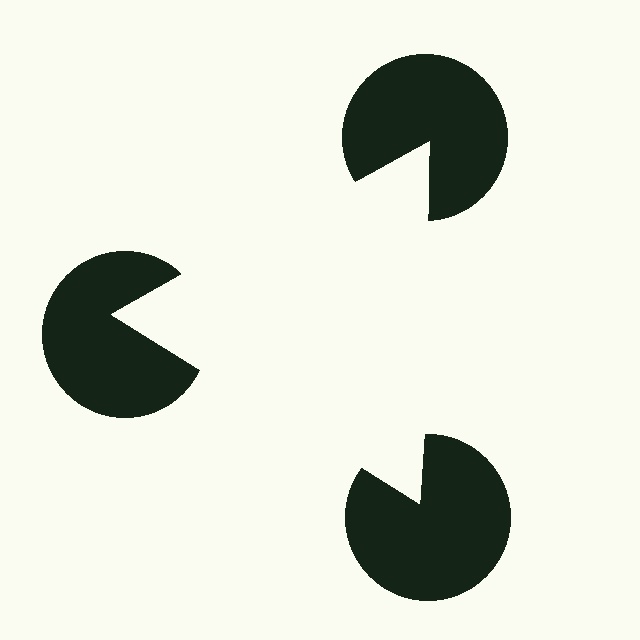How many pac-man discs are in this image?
There are 3 — one at each vertex of the illusory triangle.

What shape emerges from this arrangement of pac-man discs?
An illusory triangle — its edges are inferred from the aligned wedge cuts in the pac-man discs, not physically drawn.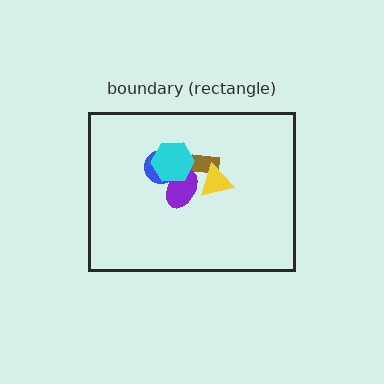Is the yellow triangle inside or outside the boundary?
Inside.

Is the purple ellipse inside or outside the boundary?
Inside.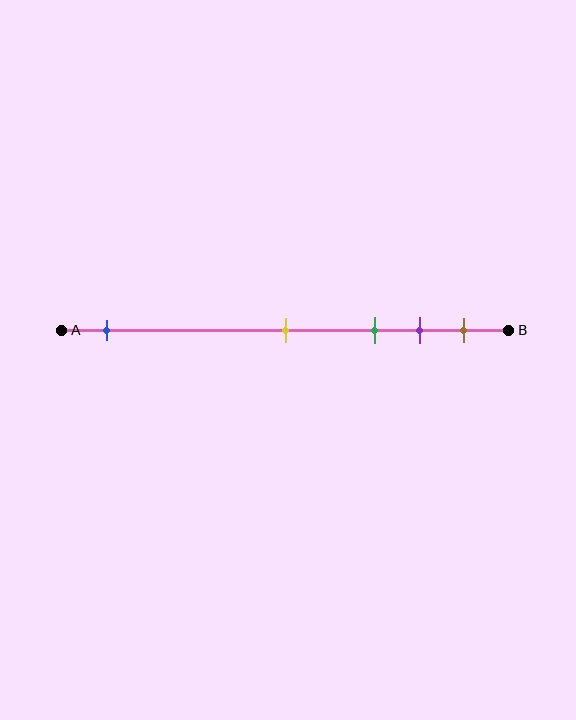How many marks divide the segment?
There are 5 marks dividing the segment.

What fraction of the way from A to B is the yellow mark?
The yellow mark is approximately 50% (0.5) of the way from A to B.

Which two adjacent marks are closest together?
The purple and brown marks are the closest adjacent pair.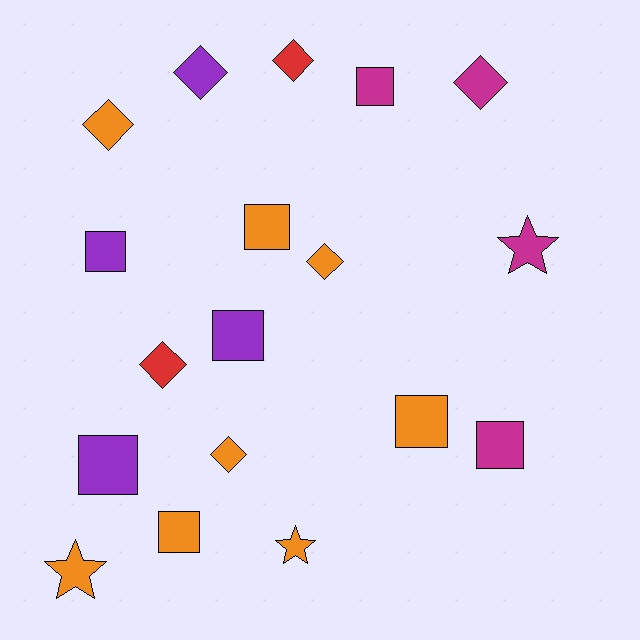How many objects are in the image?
There are 18 objects.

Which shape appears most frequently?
Square, with 8 objects.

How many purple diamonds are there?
There is 1 purple diamond.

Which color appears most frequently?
Orange, with 8 objects.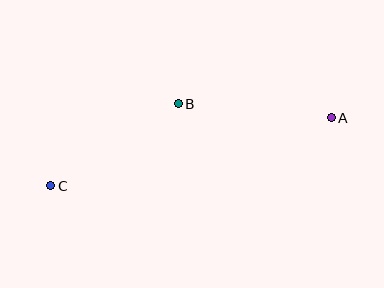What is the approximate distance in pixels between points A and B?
The distance between A and B is approximately 154 pixels.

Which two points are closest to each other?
Points B and C are closest to each other.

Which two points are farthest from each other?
Points A and C are farthest from each other.